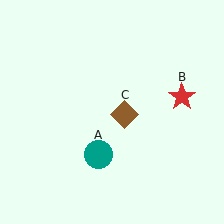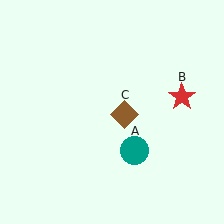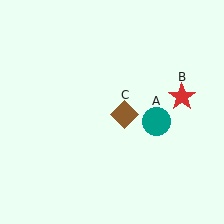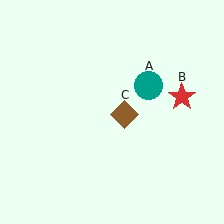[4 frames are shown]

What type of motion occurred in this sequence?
The teal circle (object A) rotated counterclockwise around the center of the scene.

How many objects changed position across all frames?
1 object changed position: teal circle (object A).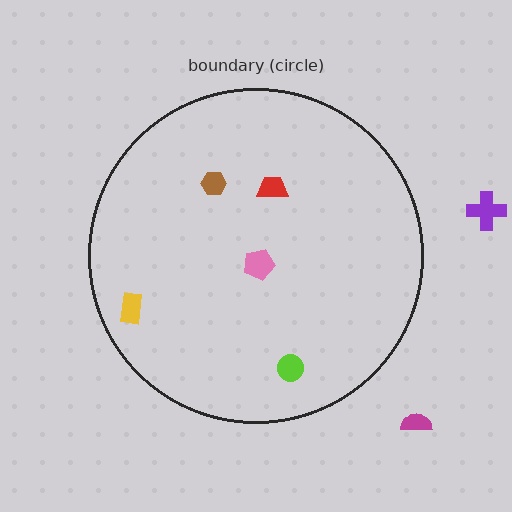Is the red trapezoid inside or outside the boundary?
Inside.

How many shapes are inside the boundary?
5 inside, 2 outside.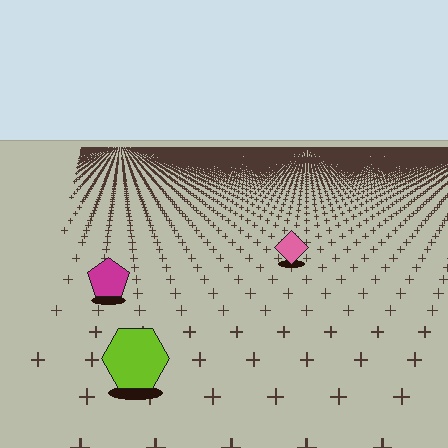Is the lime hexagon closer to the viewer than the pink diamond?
Yes. The lime hexagon is closer — you can tell from the texture gradient: the ground texture is coarser near it.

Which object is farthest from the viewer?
The pink diamond is farthest from the viewer. It appears smaller and the ground texture around it is denser.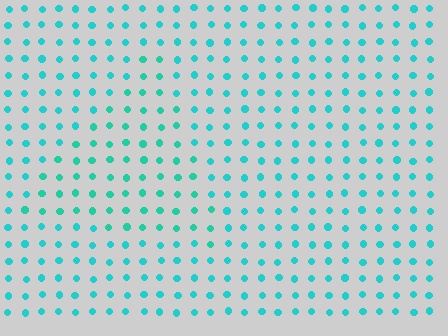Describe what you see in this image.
The image is filled with small cyan elements in a uniform arrangement. A triangle-shaped region is visible where the elements are tinted to a slightly different hue, forming a subtle color boundary.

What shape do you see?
I see a triangle.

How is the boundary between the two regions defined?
The boundary is defined purely by a slight shift in hue (about 15 degrees). Spacing, size, and orientation are identical on both sides.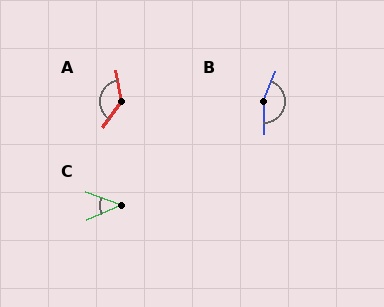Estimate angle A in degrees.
Approximately 135 degrees.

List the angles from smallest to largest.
C (44°), A (135°), B (157°).